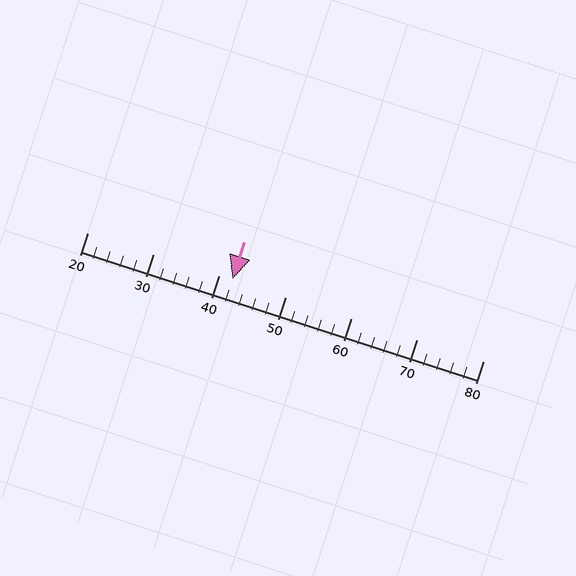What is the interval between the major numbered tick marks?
The major tick marks are spaced 10 units apart.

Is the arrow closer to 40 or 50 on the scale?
The arrow is closer to 40.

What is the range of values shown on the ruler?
The ruler shows values from 20 to 80.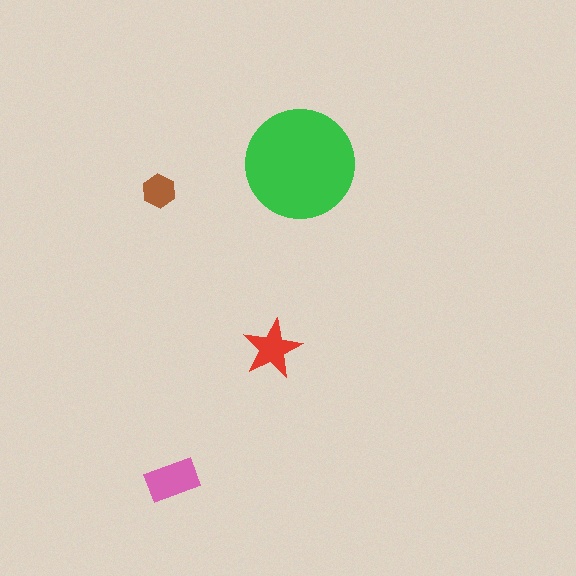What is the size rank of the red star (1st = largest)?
3rd.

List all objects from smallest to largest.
The brown hexagon, the red star, the pink rectangle, the green circle.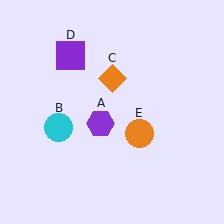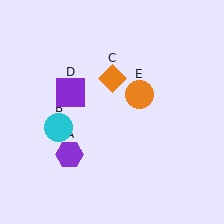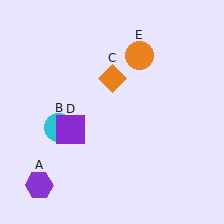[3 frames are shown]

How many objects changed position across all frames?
3 objects changed position: purple hexagon (object A), purple square (object D), orange circle (object E).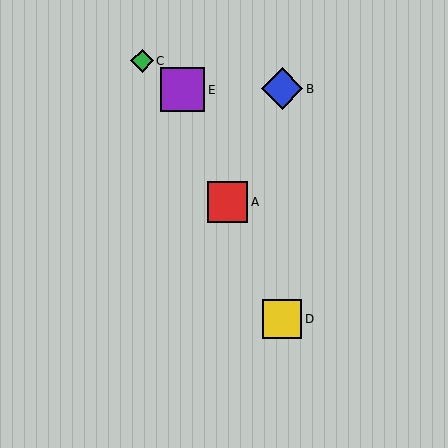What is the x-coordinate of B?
Object B is at x≈282.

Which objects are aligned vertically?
Objects B, D are aligned vertically.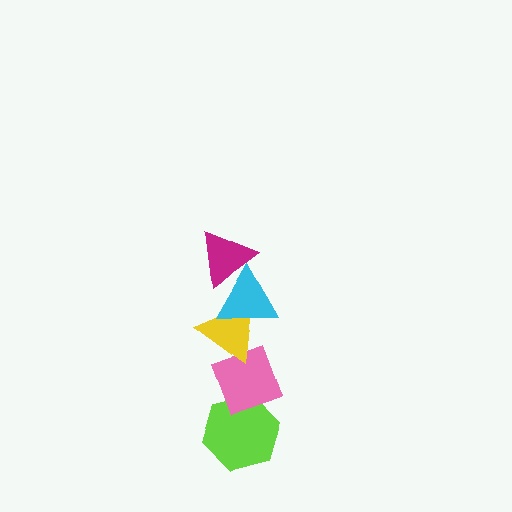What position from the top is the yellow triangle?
The yellow triangle is 3rd from the top.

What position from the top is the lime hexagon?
The lime hexagon is 5th from the top.